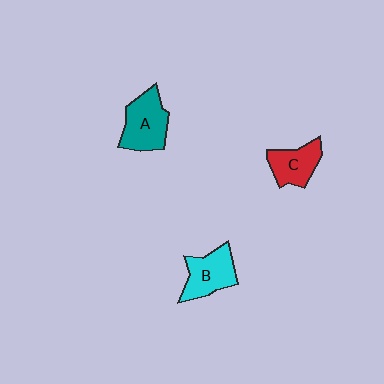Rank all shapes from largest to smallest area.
From largest to smallest: A (teal), B (cyan), C (red).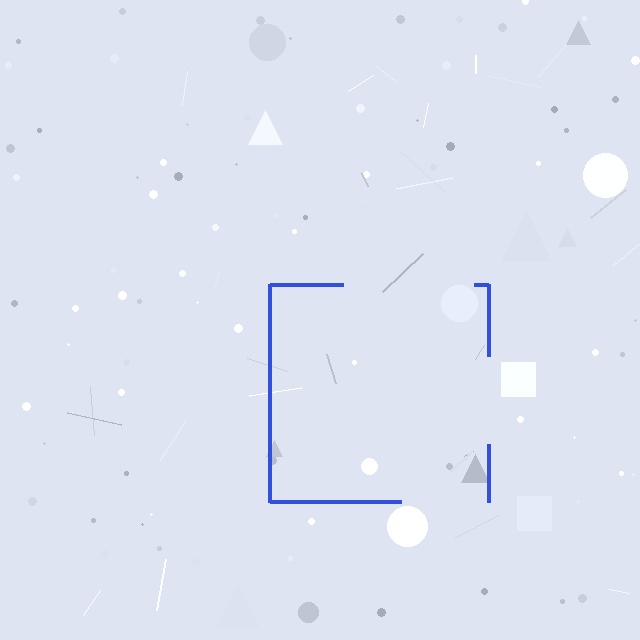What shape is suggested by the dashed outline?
The dashed outline suggests a square.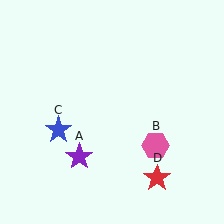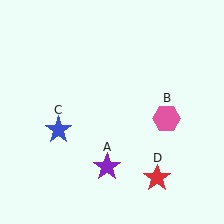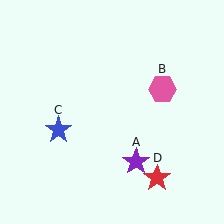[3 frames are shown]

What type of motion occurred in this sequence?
The purple star (object A), pink hexagon (object B) rotated counterclockwise around the center of the scene.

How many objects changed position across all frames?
2 objects changed position: purple star (object A), pink hexagon (object B).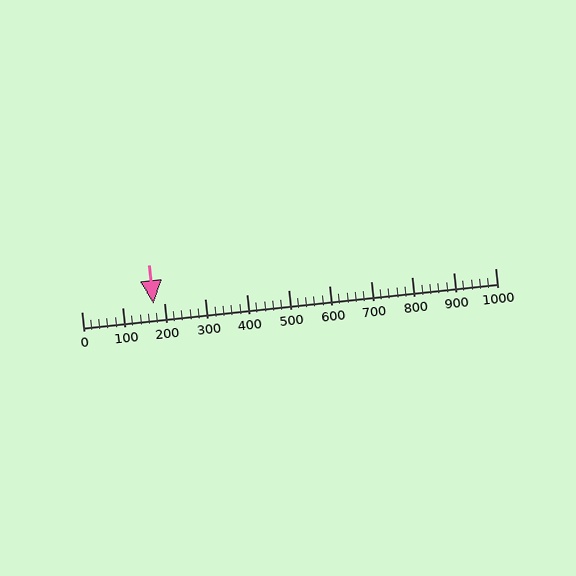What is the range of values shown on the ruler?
The ruler shows values from 0 to 1000.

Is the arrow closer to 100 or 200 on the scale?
The arrow is closer to 200.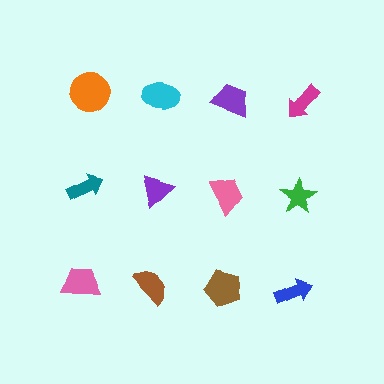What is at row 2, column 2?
A purple triangle.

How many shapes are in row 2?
4 shapes.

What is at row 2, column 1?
A teal arrow.